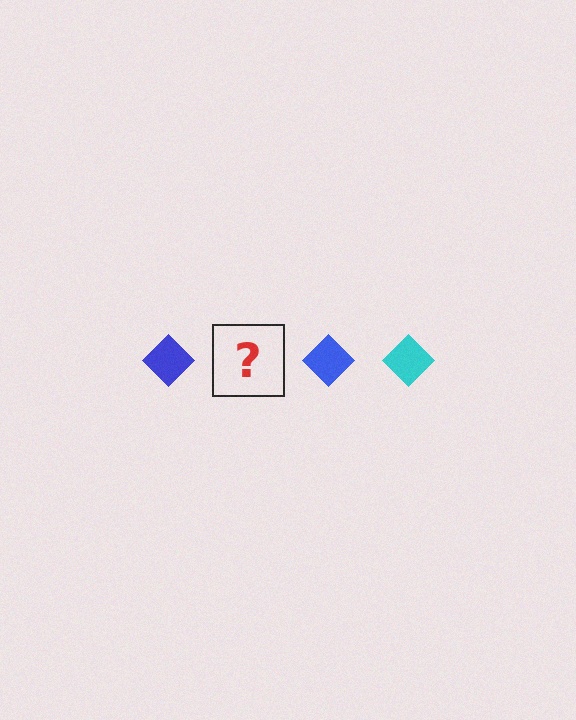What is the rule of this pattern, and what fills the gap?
The rule is that the pattern cycles through blue, cyan diamonds. The gap should be filled with a cyan diamond.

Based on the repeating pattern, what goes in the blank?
The blank should be a cyan diamond.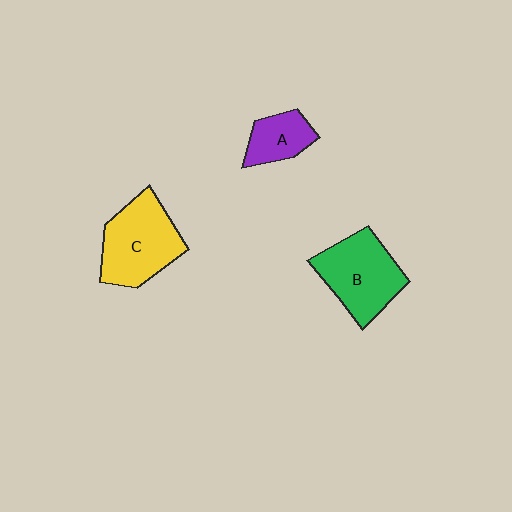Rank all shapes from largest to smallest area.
From largest to smallest: C (yellow), B (green), A (purple).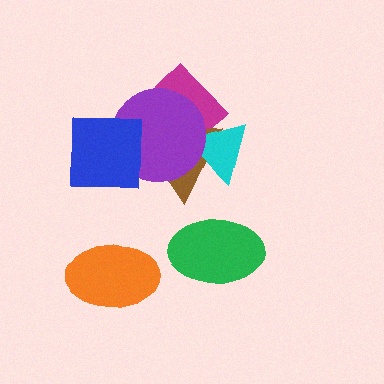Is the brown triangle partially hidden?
Yes, it is partially covered by another shape.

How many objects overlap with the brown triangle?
4 objects overlap with the brown triangle.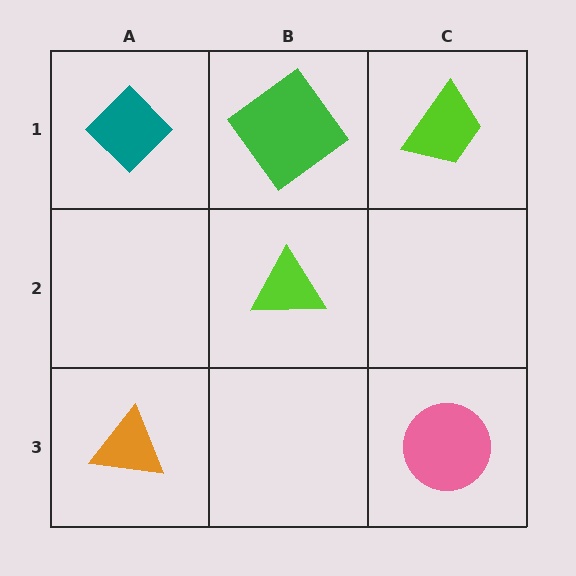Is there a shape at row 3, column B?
No, that cell is empty.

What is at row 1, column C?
A lime trapezoid.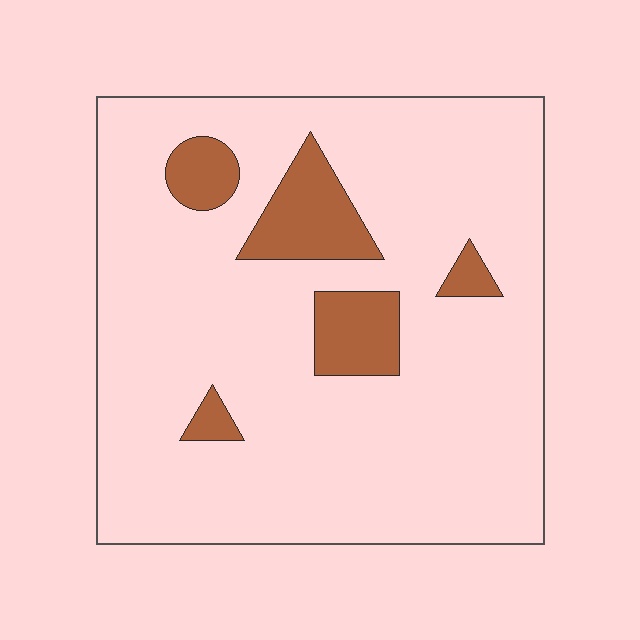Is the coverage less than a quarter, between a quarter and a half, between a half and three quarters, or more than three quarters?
Less than a quarter.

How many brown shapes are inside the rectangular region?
5.